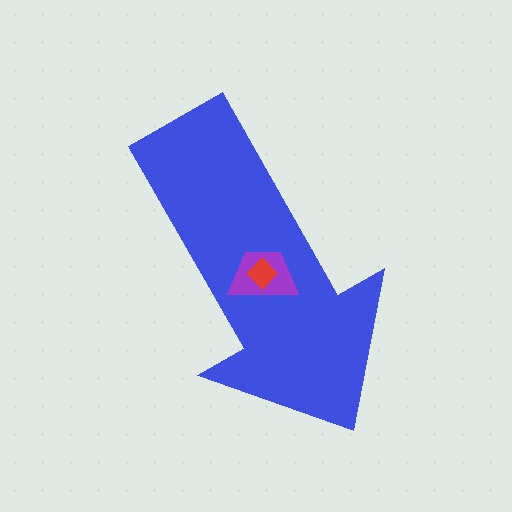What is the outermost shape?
The blue arrow.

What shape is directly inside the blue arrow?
The purple trapezoid.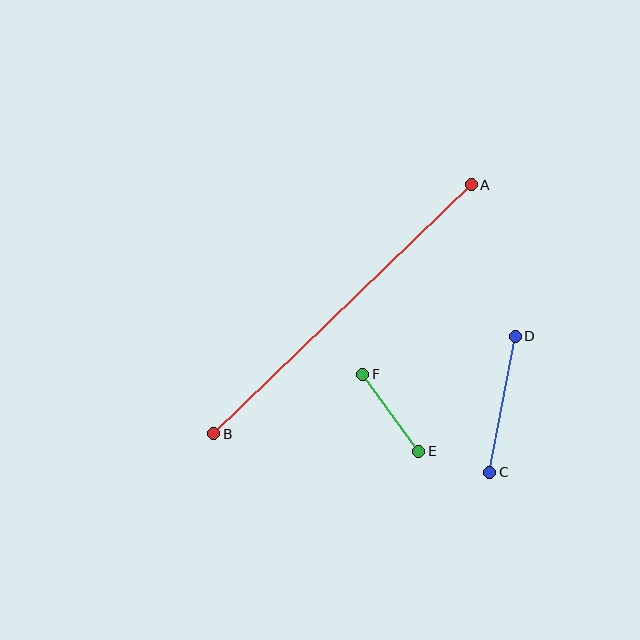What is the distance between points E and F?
The distance is approximately 95 pixels.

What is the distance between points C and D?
The distance is approximately 138 pixels.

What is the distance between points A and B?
The distance is approximately 358 pixels.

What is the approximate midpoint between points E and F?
The midpoint is at approximately (391, 413) pixels.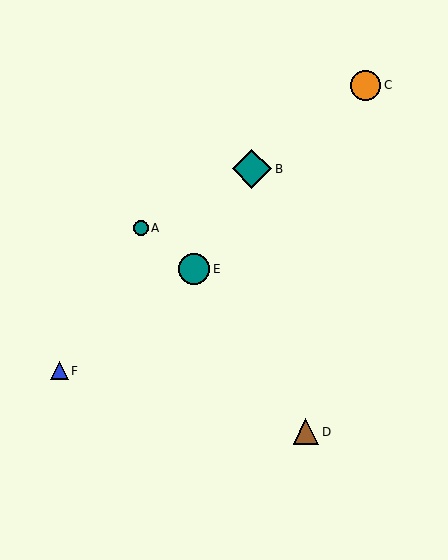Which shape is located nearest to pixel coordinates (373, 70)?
The orange circle (labeled C) at (366, 85) is nearest to that location.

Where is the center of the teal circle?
The center of the teal circle is at (194, 269).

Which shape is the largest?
The teal diamond (labeled B) is the largest.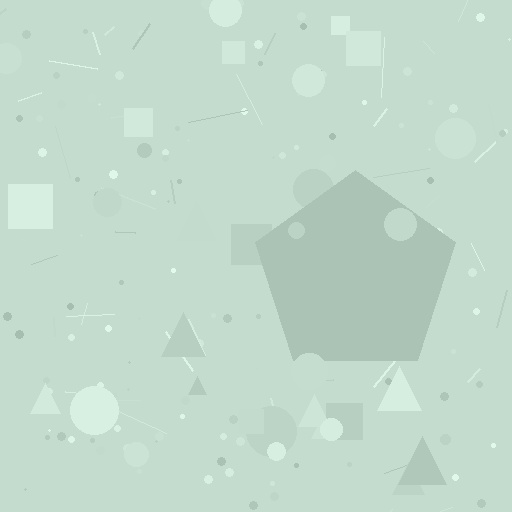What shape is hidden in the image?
A pentagon is hidden in the image.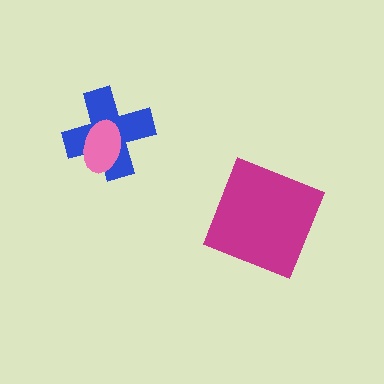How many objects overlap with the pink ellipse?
1 object overlaps with the pink ellipse.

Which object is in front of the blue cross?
The pink ellipse is in front of the blue cross.